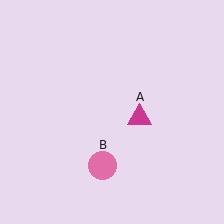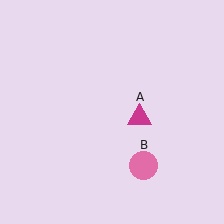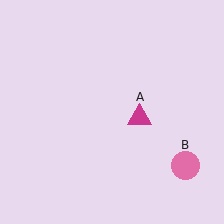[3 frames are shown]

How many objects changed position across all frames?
1 object changed position: pink circle (object B).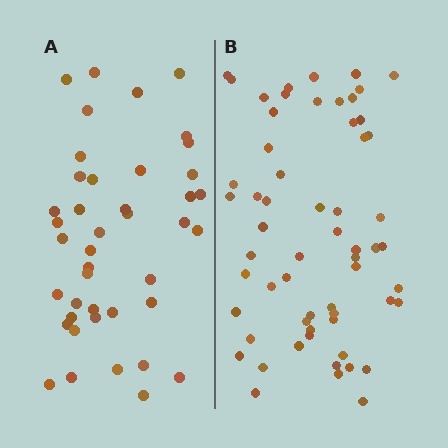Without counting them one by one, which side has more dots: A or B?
Region B (the right region) has more dots.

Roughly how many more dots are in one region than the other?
Region B has approximately 20 more dots than region A.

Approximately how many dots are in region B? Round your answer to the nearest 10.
About 60 dots.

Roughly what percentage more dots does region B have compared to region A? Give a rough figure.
About 45% more.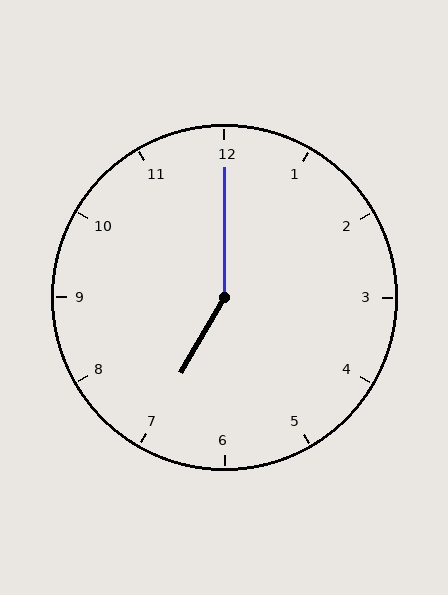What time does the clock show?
7:00.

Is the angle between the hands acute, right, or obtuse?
It is obtuse.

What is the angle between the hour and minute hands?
Approximately 150 degrees.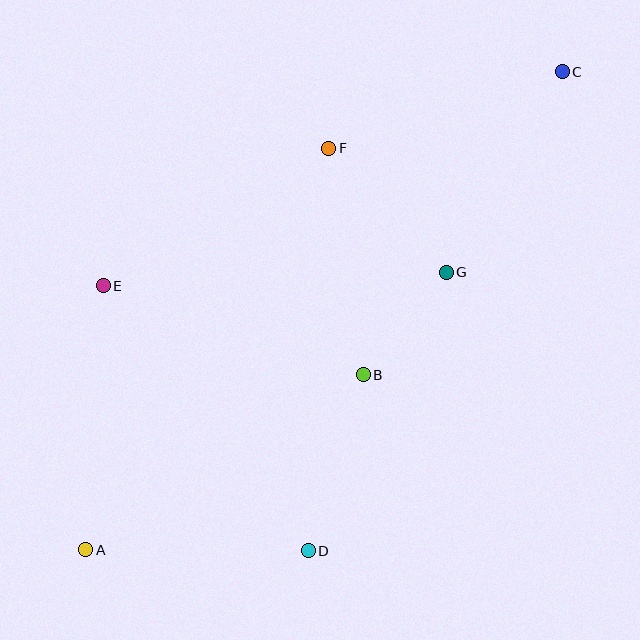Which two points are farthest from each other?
Points A and C are farthest from each other.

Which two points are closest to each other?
Points B and G are closest to each other.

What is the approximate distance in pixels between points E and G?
The distance between E and G is approximately 343 pixels.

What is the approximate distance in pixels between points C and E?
The distance between C and E is approximately 507 pixels.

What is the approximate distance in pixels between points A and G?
The distance between A and G is approximately 455 pixels.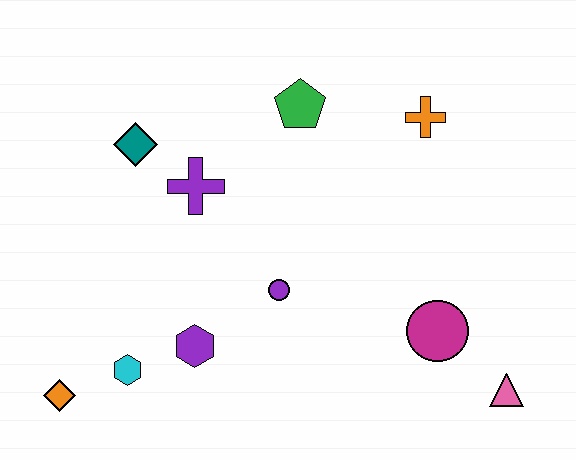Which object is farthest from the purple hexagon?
The orange cross is farthest from the purple hexagon.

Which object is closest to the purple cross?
The teal diamond is closest to the purple cross.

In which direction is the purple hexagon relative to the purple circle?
The purple hexagon is to the left of the purple circle.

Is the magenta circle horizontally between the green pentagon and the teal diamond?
No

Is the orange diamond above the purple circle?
No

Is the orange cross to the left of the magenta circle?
Yes